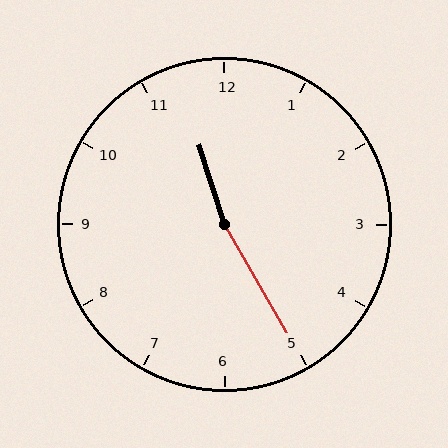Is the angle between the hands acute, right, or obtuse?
It is obtuse.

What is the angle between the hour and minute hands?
Approximately 168 degrees.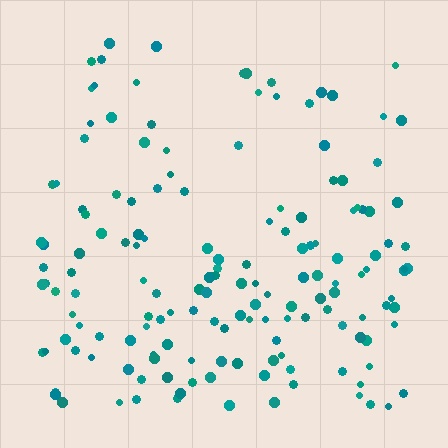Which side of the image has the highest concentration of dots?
The bottom.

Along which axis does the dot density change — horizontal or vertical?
Vertical.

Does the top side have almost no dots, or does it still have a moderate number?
Still a moderate number, just noticeably fewer than the bottom.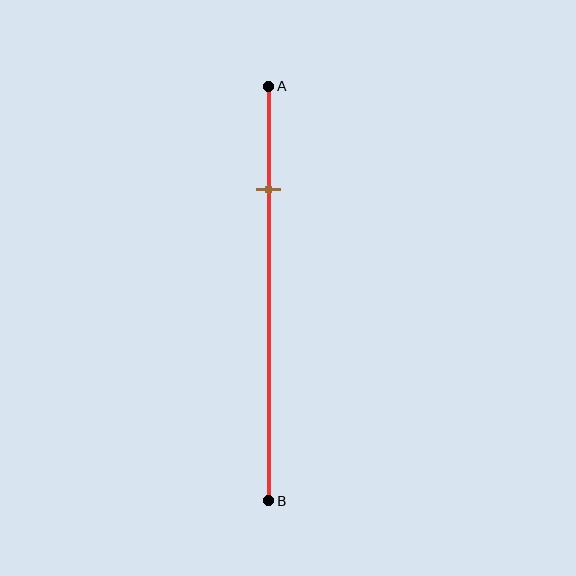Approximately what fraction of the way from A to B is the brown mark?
The brown mark is approximately 25% of the way from A to B.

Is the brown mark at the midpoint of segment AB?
No, the mark is at about 25% from A, not at the 50% midpoint.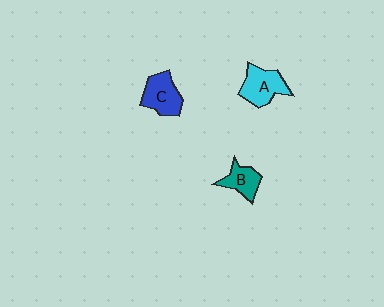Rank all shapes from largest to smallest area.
From largest to smallest: A (cyan), C (blue), B (teal).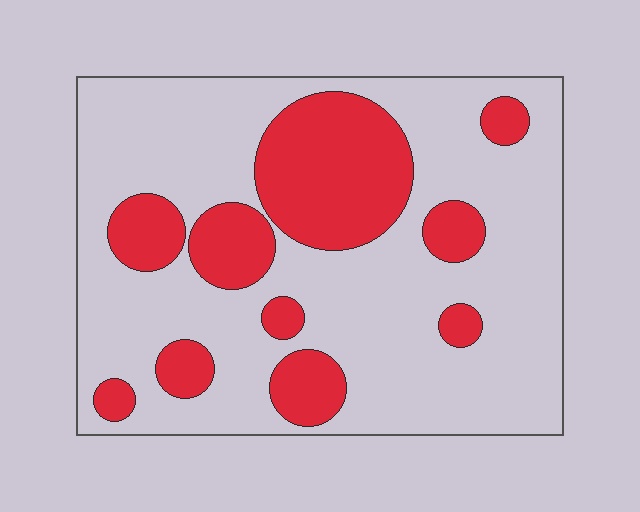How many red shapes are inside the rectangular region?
10.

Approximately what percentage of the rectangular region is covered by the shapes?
Approximately 25%.